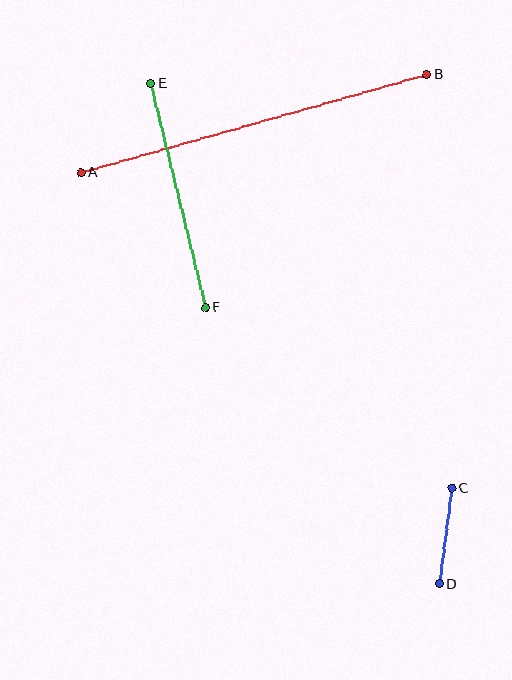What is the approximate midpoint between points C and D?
The midpoint is at approximately (446, 536) pixels.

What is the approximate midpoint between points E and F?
The midpoint is at approximately (178, 196) pixels.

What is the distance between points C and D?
The distance is approximately 96 pixels.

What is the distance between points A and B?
The distance is approximately 360 pixels.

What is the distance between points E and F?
The distance is approximately 230 pixels.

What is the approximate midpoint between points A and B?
The midpoint is at approximately (254, 124) pixels.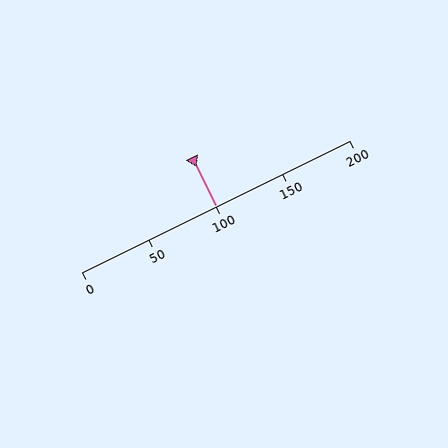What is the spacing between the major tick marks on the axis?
The major ticks are spaced 50 apart.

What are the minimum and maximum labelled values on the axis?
The axis runs from 0 to 200.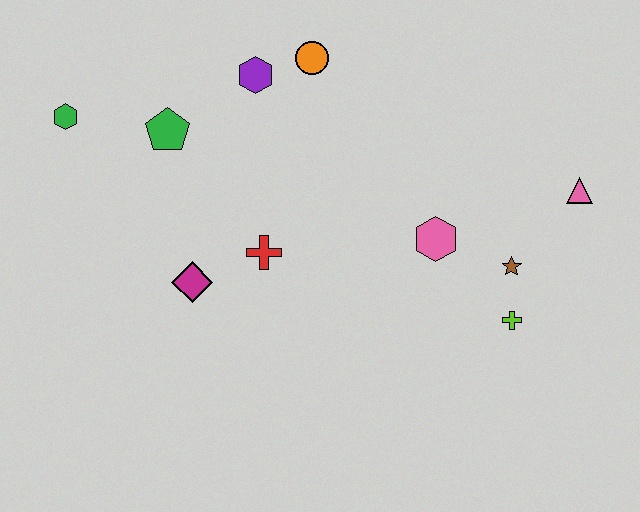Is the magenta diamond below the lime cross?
No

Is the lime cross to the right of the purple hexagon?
Yes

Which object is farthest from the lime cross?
The green hexagon is farthest from the lime cross.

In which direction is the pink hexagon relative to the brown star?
The pink hexagon is to the left of the brown star.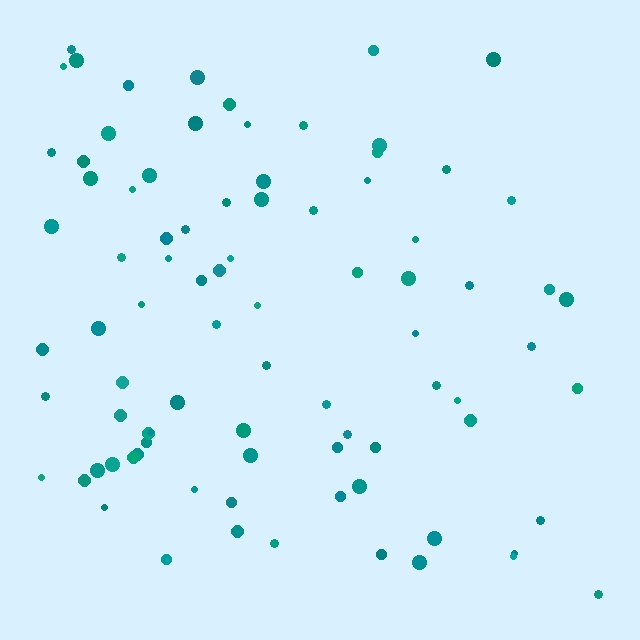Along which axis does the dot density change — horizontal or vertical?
Horizontal.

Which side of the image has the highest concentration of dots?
The left.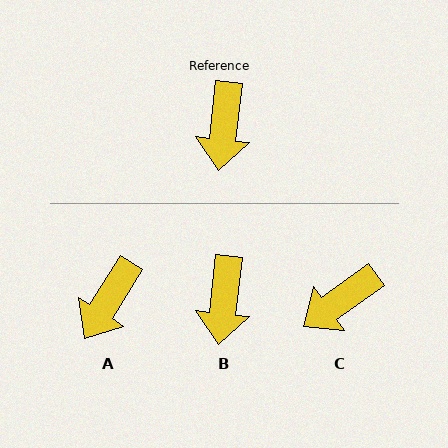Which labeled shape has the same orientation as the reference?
B.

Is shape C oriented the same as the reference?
No, it is off by about 48 degrees.